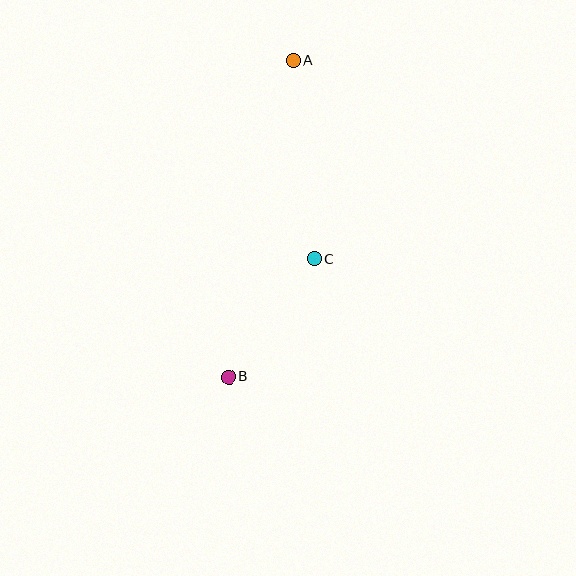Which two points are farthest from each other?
Points A and B are farthest from each other.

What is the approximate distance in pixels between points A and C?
The distance between A and C is approximately 199 pixels.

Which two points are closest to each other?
Points B and C are closest to each other.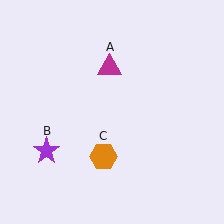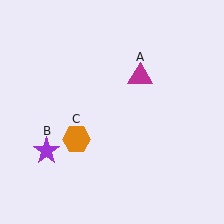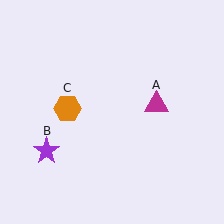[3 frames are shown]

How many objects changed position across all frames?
2 objects changed position: magenta triangle (object A), orange hexagon (object C).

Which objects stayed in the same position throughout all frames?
Purple star (object B) remained stationary.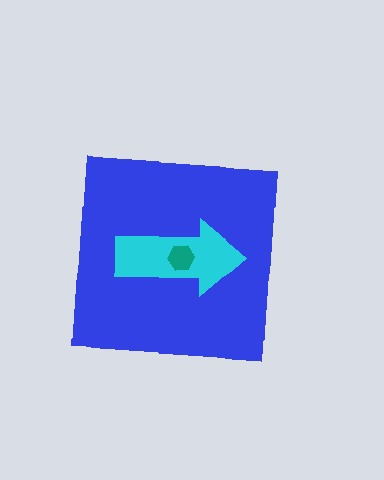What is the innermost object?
The teal hexagon.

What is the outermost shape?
The blue square.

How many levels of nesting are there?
3.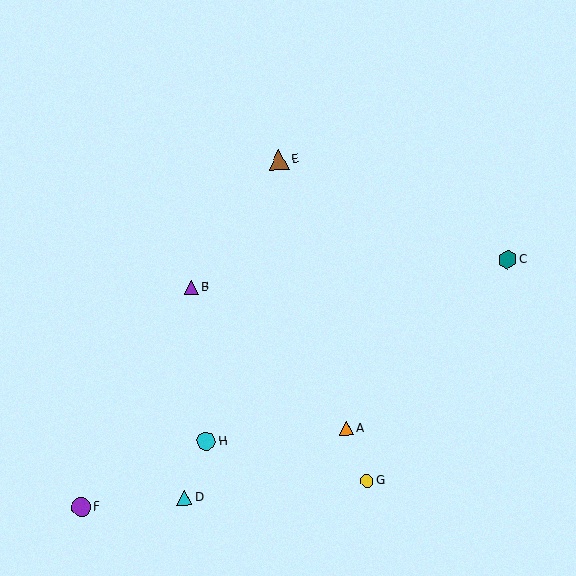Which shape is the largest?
The brown triangle (labeled E) is the largest.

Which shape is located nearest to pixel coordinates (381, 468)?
The yellow circle (labeled G) at (367, 481) is nearest to that location.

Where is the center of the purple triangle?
The center of the purple triangle is at (191, 287).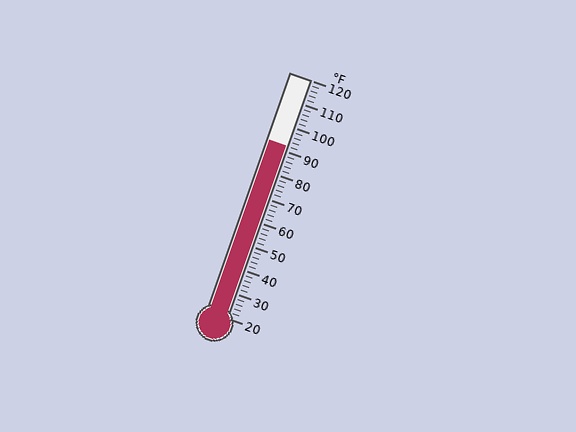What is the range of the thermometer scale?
The thermometer scale ranges from 20°F to 120°F.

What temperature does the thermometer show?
The thermometer shows approximately 92°F.